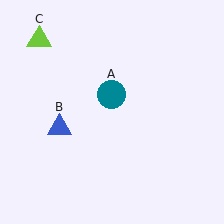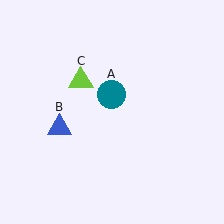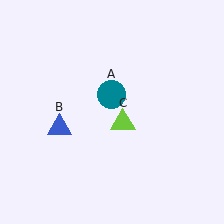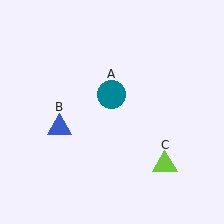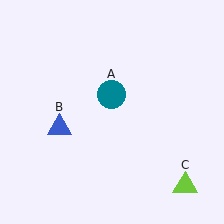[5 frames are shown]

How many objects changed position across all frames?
1 object changed position: lime triangle (object C).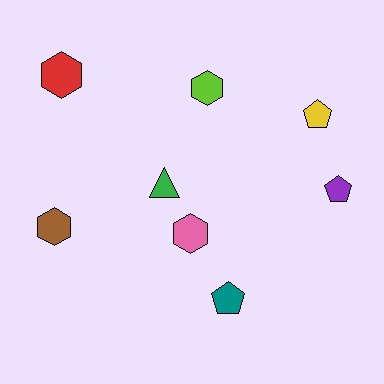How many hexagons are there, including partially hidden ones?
There are 4 hexagons.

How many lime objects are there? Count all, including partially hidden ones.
There is 1 lime object.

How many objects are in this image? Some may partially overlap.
There are 8 objects.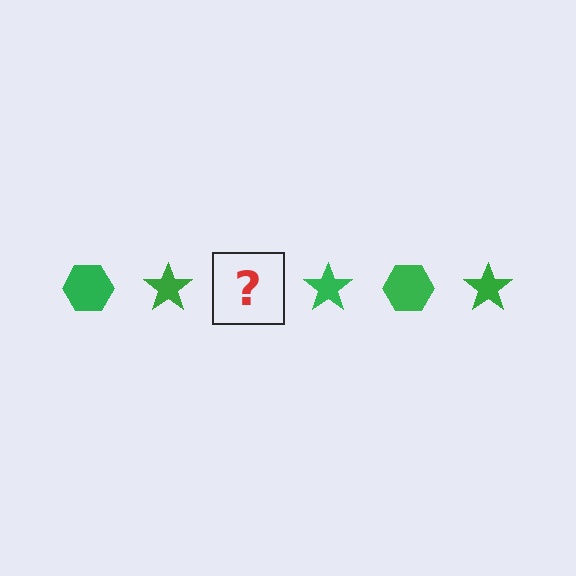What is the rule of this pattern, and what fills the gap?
The rule is that the pattern cycles through hexagon, star shapes in green. The gap should be filled with a green hexagon.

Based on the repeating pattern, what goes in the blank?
The blank should be a green hexagon.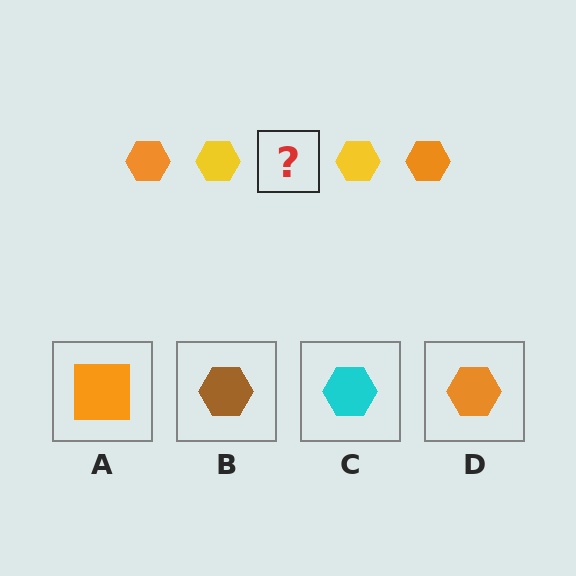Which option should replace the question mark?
Option D.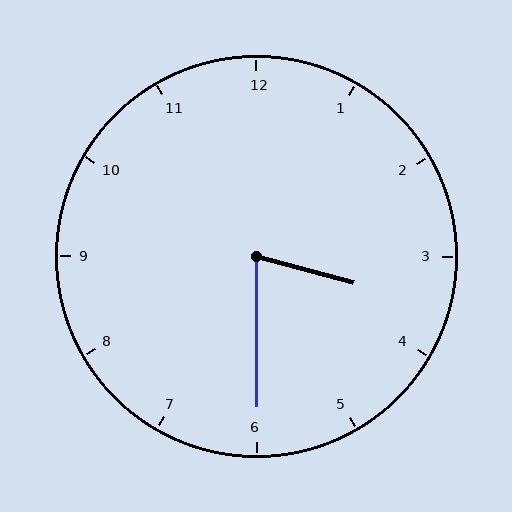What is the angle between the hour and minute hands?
Approximately 75 degrees.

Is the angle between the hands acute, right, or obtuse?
It is acute.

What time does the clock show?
3:30.